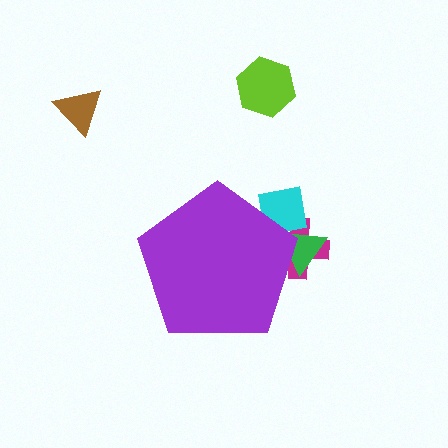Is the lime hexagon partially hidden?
No, the lime hexagon is fully visible.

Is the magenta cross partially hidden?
Yes, the magenta cross is partially hidden behind the purple pentagon.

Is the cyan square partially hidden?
Yes, the cyan square is partially hidden behind the purple pentagon.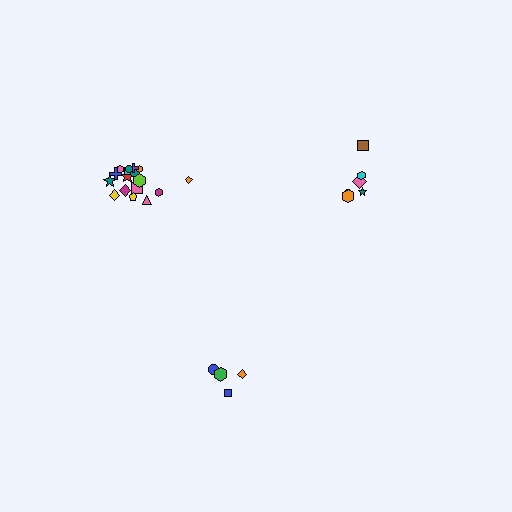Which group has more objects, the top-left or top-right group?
The top-left group.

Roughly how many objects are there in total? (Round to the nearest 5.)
Roughly 30 objects in total.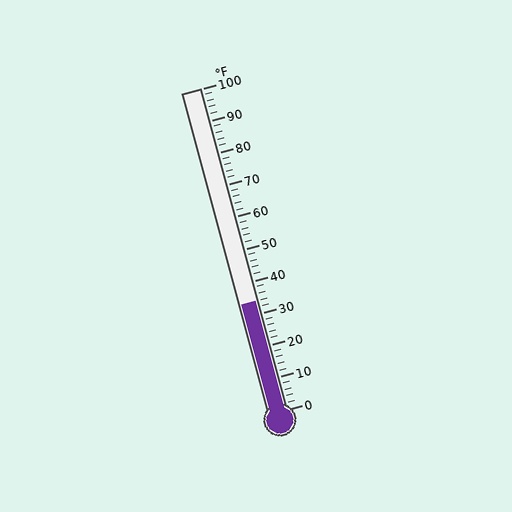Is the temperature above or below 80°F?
The temperature is below 80°F.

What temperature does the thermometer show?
The thermometer shows approximately 34°F.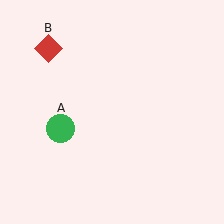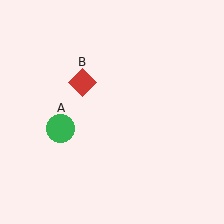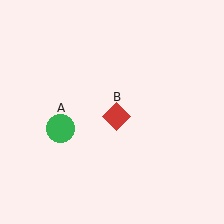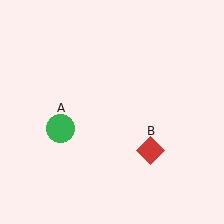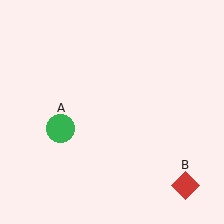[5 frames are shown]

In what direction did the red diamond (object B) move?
The red diamond (object B) moved down and to the right.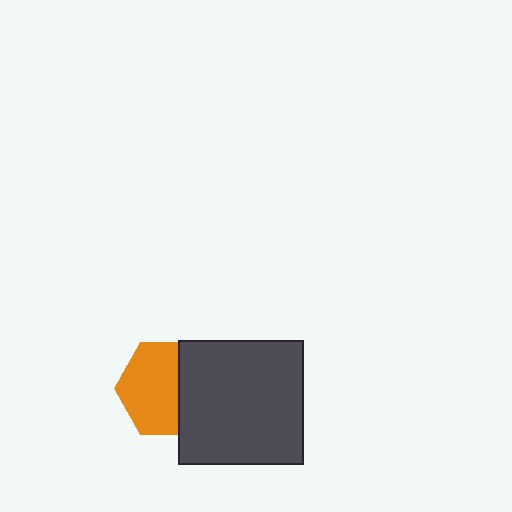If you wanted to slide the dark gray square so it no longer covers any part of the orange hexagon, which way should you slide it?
Slide it right — that is the most direct way to separate the two shapes.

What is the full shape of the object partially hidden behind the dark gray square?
The partially hidden object is an orange hexagon.